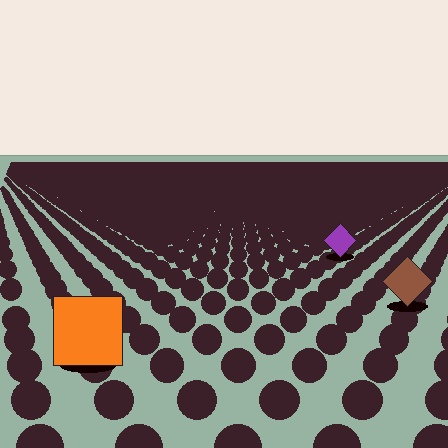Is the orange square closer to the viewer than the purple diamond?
Yes. The orange square is closer — you can tell from the texture gradient: the ground texture is coarser near it.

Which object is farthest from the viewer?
The purple diamond is farthest from the viewer. It appears smaller and the ground texture around it is denser.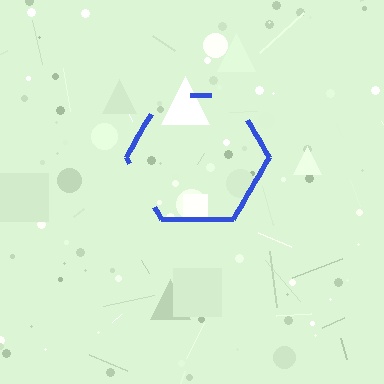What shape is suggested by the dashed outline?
The dashed outline suggests a hexagon.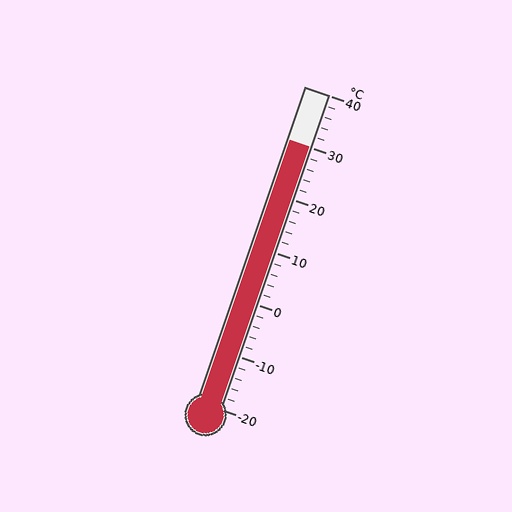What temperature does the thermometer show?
The thermometer shows approximately 30°C.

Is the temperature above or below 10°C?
The temperature is above 10°C.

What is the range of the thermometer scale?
The thermometer scale ranges from -20°C to 40°C.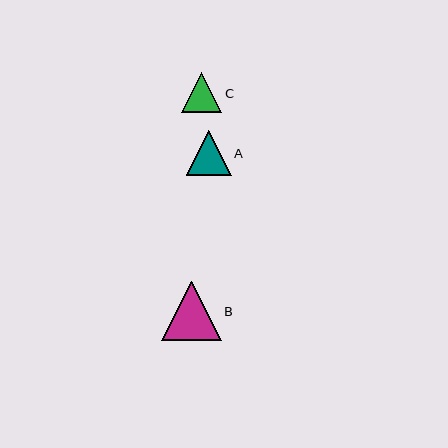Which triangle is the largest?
Triangle B is the largest with a size of approximately 59 pixels.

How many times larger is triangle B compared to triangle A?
Triangle B is approximately 1.3 times the size of triangle A.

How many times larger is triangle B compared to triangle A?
Triangle B is approximately 1.3 times the size of triangle A.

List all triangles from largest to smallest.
From largest to smallest: B, A, C.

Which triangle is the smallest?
Triangle C is the smallest with a size of approximately 40 pixels.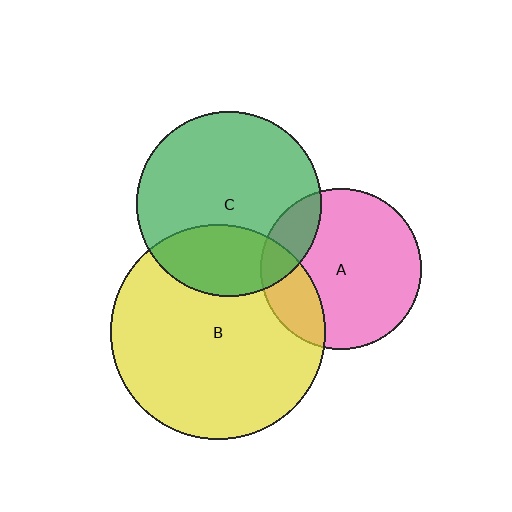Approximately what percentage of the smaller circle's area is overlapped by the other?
Approximately 30%.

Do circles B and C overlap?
Yes.